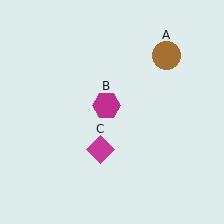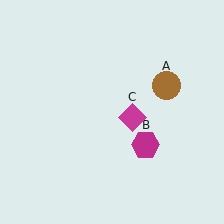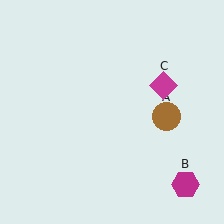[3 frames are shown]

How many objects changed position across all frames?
3 objects changed position: brown circle (object A), magenta hexagon (object B), magenta diamond (object C).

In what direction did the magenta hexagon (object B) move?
The magenta hexagon (object B) moved down and to the right.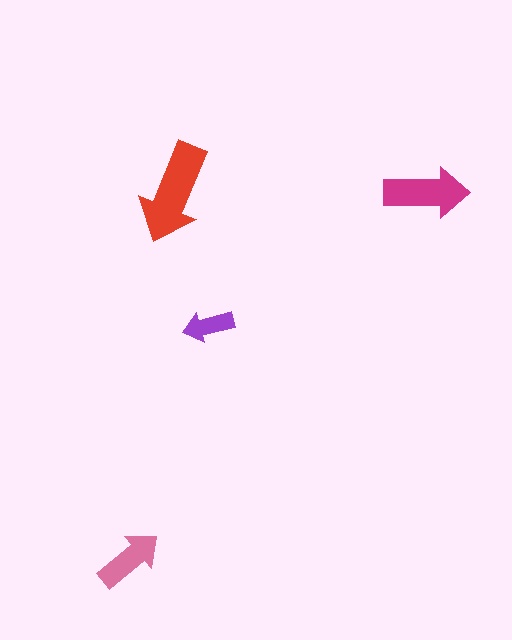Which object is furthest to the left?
The pink arrow is leftmost.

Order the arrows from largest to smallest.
the red one, the magenta one, the pink one, the purple one.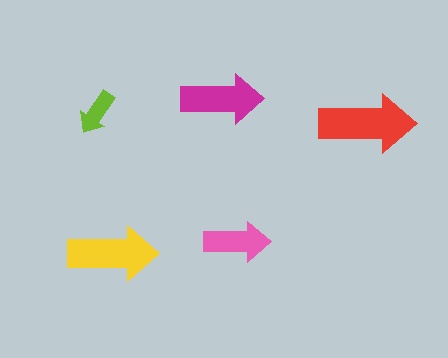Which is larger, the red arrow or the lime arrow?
The red one.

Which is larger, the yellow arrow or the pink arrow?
The yellow one.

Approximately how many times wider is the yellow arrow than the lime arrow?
About 2 times wider.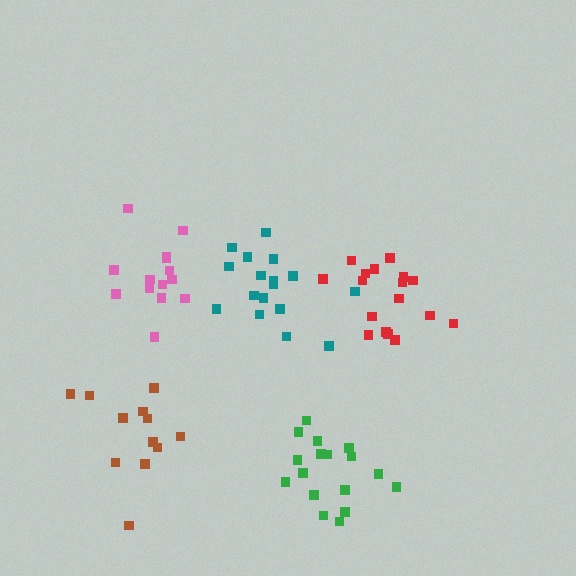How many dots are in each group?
Group 1: 12 dots, Group 2: 17 dots, Group 3: 17 dots, Group 4: 17 dots, Group 5: 14 dots (77 total).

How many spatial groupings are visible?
There are 5 spatial groupings.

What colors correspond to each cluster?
The clusters are colored: brown, green, red, teal, pink.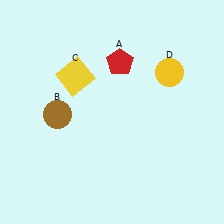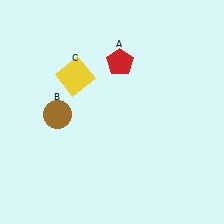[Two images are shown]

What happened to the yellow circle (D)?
The yellow circle (D) was removed in Image 2. It was in the top-right area of Image 1.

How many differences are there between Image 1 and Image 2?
There is 1 difference between the two images.